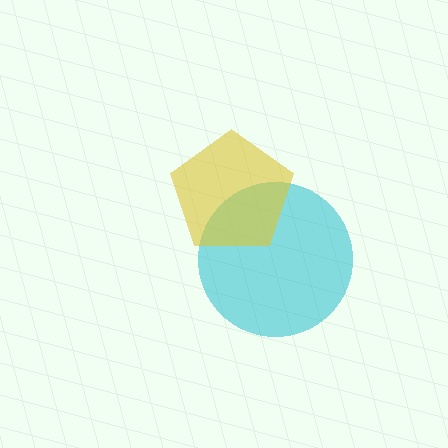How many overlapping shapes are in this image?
There are 2 overlapping shapes in the image.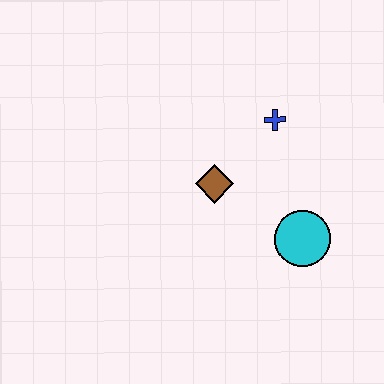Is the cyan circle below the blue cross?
Yes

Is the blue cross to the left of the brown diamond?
No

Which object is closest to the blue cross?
The brown diamond is closest to the blue cross.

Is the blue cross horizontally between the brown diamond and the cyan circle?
Yes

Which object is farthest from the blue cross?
The cyan circle is farthest from the blue cross.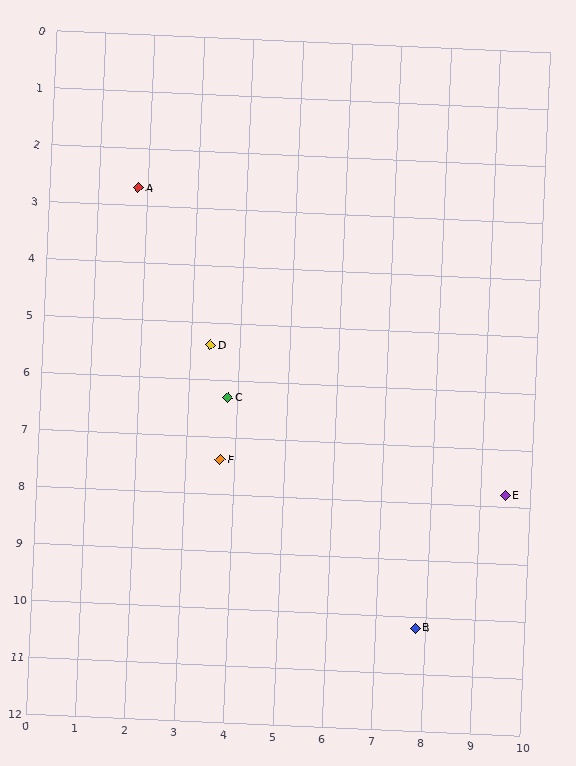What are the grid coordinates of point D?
Point D is at approximately (3.4, 5.4).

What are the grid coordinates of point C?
Point C is at approximately (3.8, 6.3).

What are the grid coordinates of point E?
Point E is at approximately (9.5, 7.8).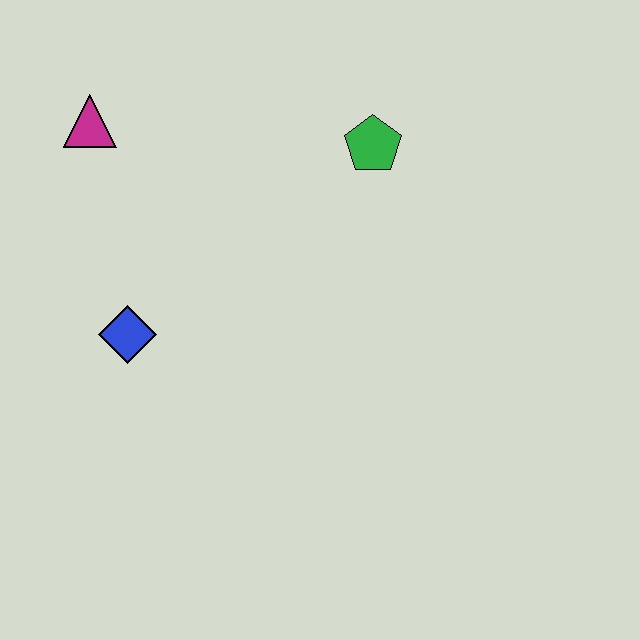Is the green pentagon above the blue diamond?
Yes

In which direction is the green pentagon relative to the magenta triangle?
The green pentagon is to the right of the magenta triangle.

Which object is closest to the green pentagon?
The magenta triangle is closest to the green pentagon.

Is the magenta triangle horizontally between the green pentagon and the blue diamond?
No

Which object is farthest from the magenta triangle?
The green pentagon is farthest from the magenta triangle.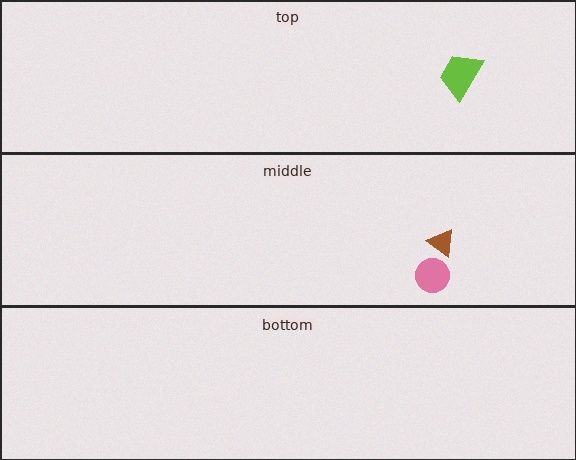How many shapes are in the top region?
1.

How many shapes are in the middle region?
2.